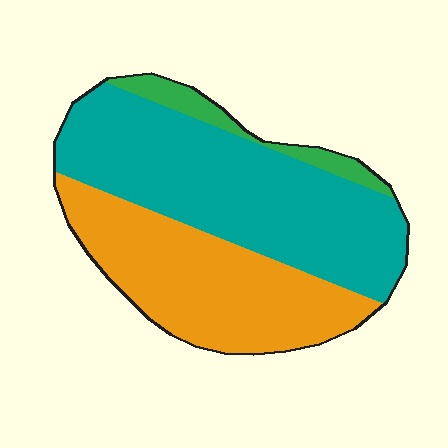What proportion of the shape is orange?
Orange takes up about two fifths (2/5) of the shape.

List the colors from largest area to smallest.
From largest to smallest: teal, orange, green.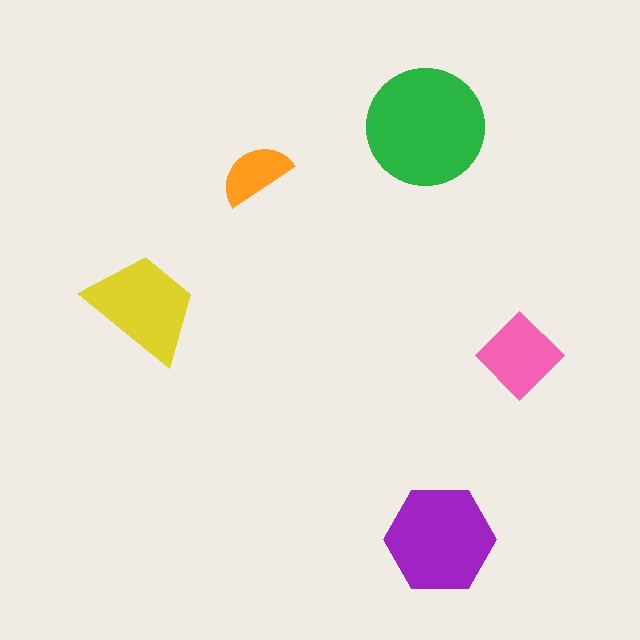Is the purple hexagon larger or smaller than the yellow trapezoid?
Larger.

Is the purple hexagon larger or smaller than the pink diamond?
Larger.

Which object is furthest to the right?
The pink diamond is rightmost.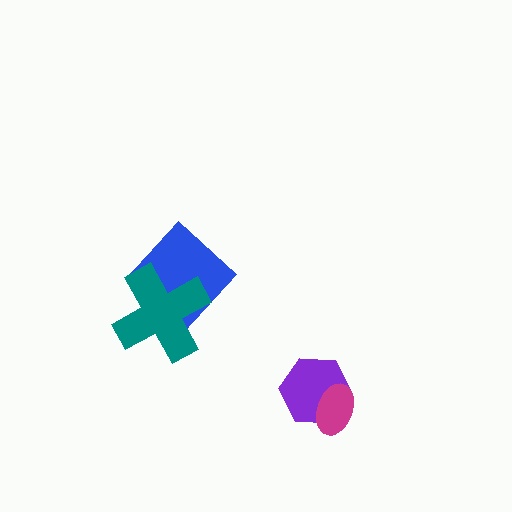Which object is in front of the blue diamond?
The teal cross is in front of the blue diamond.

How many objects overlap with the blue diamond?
1 object overlaps with the blue diamond.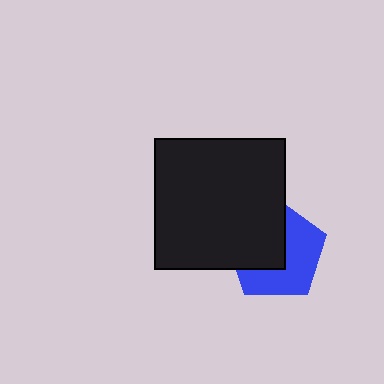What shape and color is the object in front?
The object in front is a black square.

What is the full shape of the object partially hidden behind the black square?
The partially hidden object is a blue pentagon.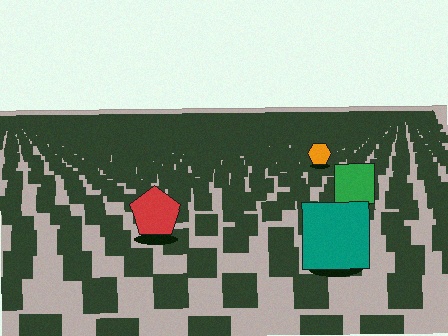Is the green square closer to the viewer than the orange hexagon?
Yes. The green square is closer — you can tell from the texture gradient: the ground texture is coarser near it.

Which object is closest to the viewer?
The teal square is closest. The texture marks near it are larger and more spread out.